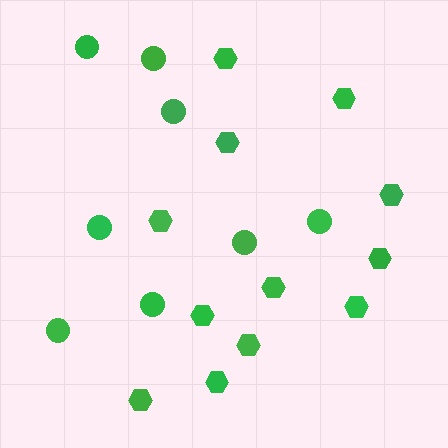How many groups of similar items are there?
There are 2 groups: one group of circles (8) and one group of hexagons (12).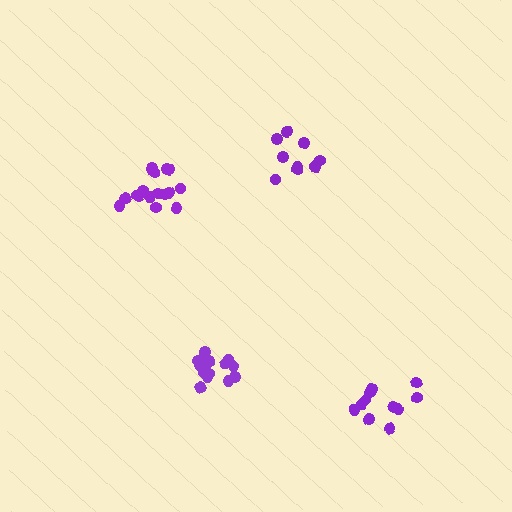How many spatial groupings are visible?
There are 4 spatial groupings.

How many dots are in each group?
Group 1: 10 dots, Group 2: 14 dots, Group 3: 11 dots, Group 4: 16 dots (51 total).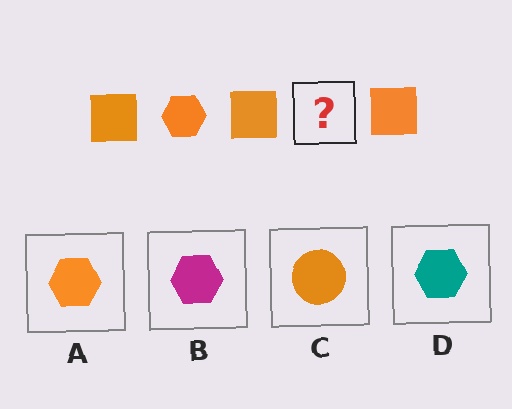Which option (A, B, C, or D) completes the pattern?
A.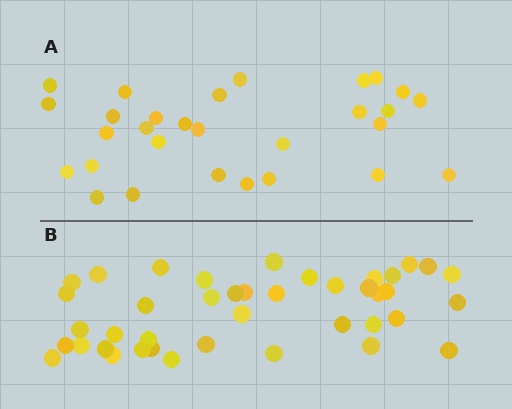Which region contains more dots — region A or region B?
Region B (the bottom region) has more dots.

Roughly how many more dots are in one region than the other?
Region B has roughly 12 or so more dots than region A.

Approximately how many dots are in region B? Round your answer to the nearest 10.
About 40 dots. (The exact count is 41, which rounds to 40.)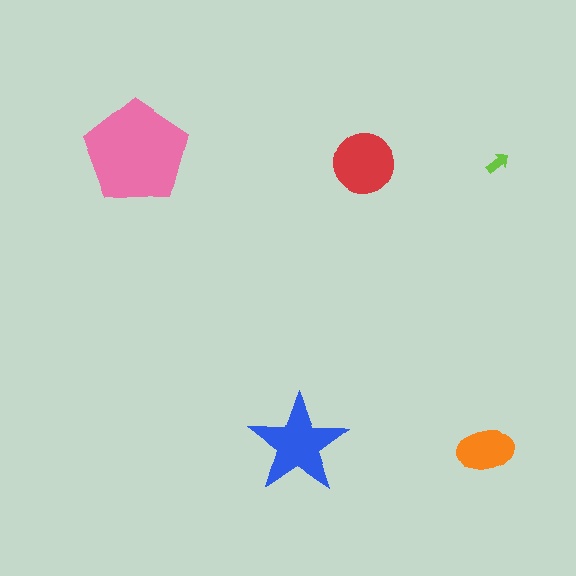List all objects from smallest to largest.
The lime arrow, the orange ellipse, the red circle, the blue star, the pink pentagon.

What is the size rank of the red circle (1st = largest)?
3rd.